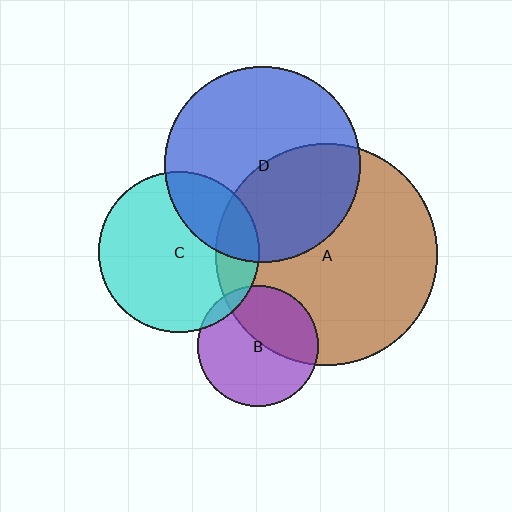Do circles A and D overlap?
Yes.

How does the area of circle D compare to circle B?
Approximately 2.6 times.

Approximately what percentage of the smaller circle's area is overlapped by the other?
Approximately 40%.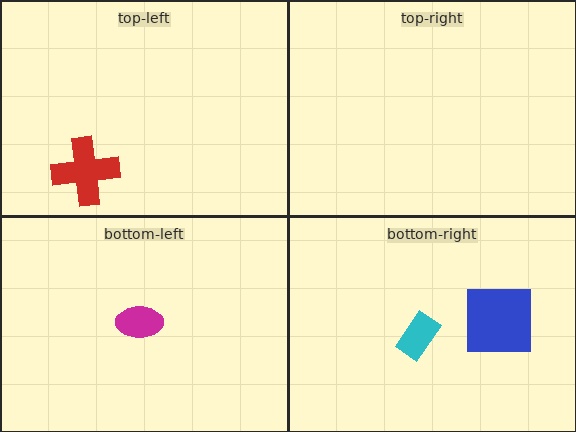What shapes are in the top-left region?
The red cross.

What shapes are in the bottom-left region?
The magenta ellipse.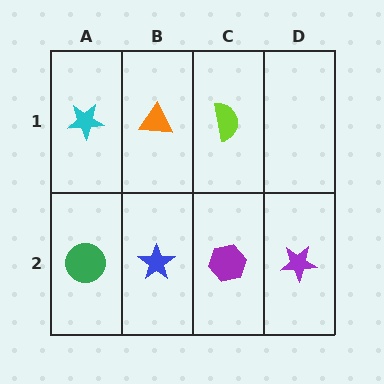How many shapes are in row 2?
4 shapes.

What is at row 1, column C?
A lime semicircle.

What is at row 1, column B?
An orange triangle.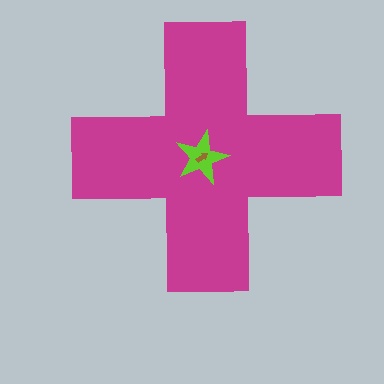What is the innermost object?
The brown arrow.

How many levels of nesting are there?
3.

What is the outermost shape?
The magenta cross.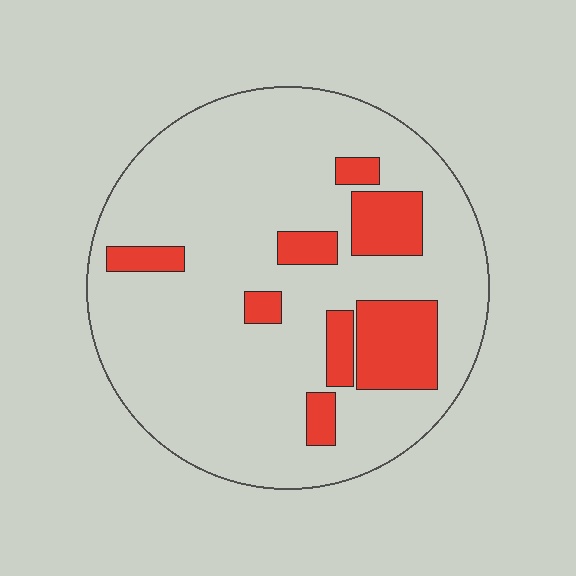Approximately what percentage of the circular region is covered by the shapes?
Approximately 20%.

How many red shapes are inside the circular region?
8.